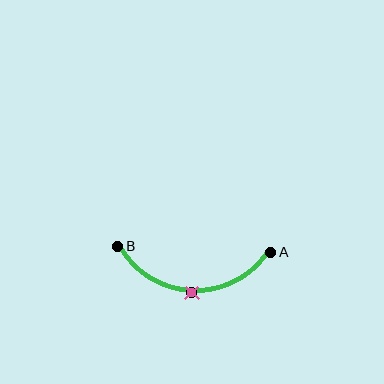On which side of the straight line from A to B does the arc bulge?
The arc bulges below the straight line connecting A and B.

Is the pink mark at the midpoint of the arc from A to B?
Yes. The pink mark lies on the arc at equal arc-length from both A and B — it is the arc midpoint.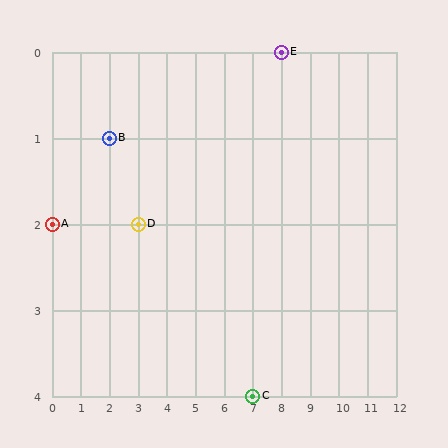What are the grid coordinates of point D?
Point D is at grid coordinates (3, 2).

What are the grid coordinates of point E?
Point E is at grid coordinates (8, 0).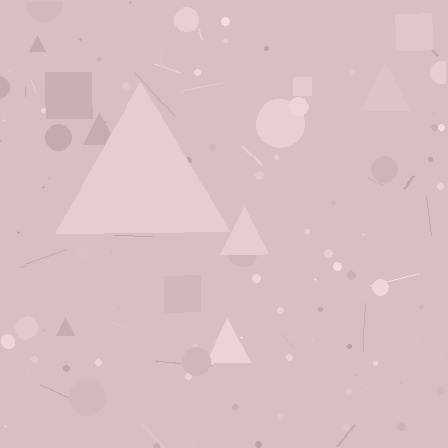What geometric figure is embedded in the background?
A triangle is embedded in the background.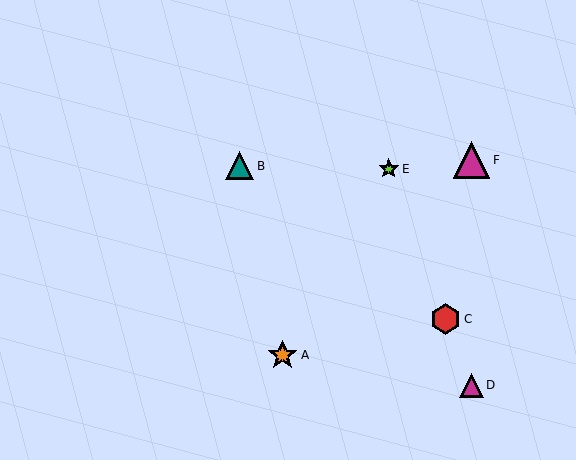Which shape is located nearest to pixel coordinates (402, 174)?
The lime star (labeled E) at (389, 169) is nearest to that location.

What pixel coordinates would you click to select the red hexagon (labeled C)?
Click at (446, 319) to select the red hexagon C.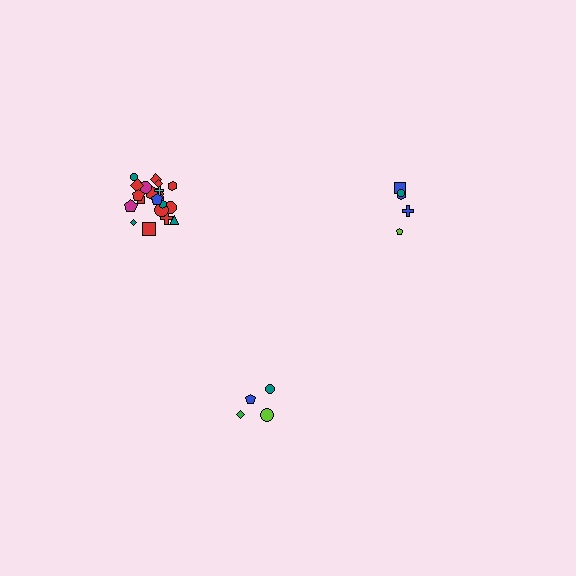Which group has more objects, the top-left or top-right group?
The top-left group.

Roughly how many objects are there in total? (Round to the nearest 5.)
Roughly 30 objects in total.